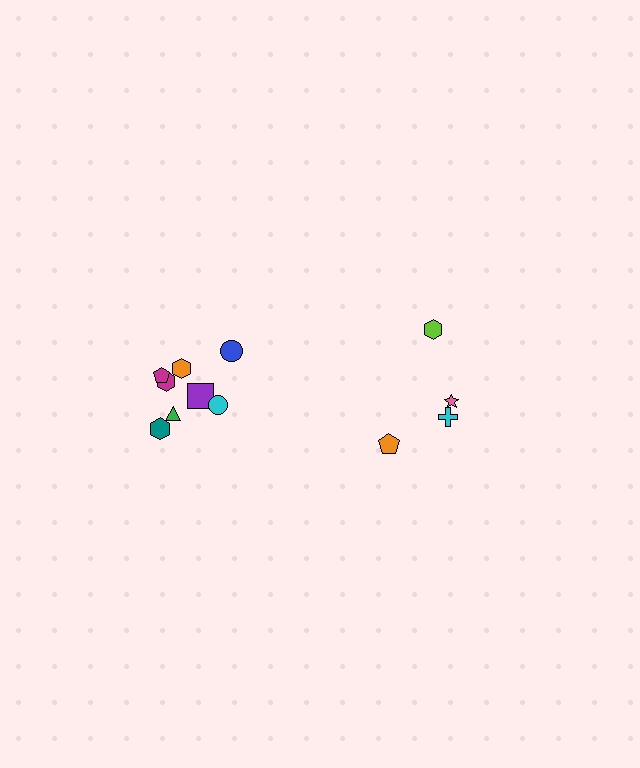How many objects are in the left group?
There are 8 objects.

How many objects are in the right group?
There are 4 objects.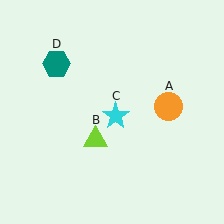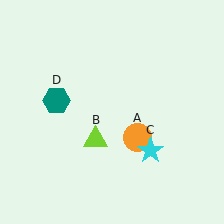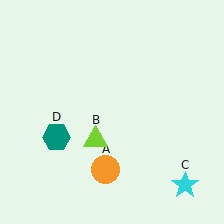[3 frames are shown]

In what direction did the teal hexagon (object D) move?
The teal hexagon (object D) moved down.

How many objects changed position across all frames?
3 objects changed position: orange circle (object A), cyan star (object C), teal hexagon (object D).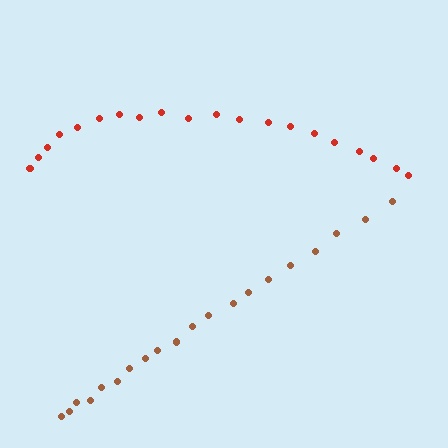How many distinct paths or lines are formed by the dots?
There are 2 distinct paths.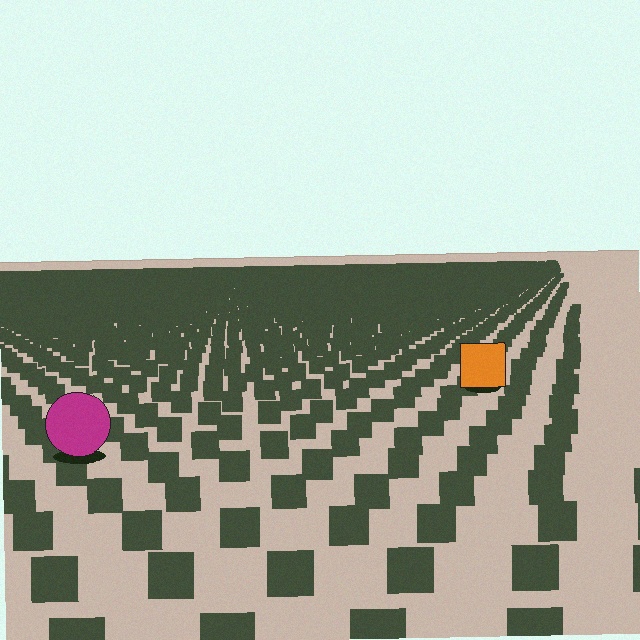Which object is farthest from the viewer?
The orange square is farthest from the viewer. It appears smaller and the ground texture around it is denser.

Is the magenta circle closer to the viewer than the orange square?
Yes. The magenta circle is closer — you can tell from the texture gradient: the ground texture is coarser near it.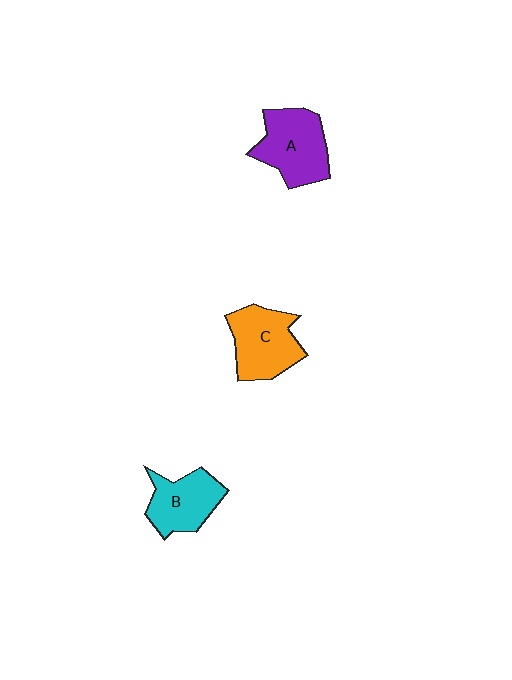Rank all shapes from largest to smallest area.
From largest to smallest: A (purple), C (orange), B (cyan).